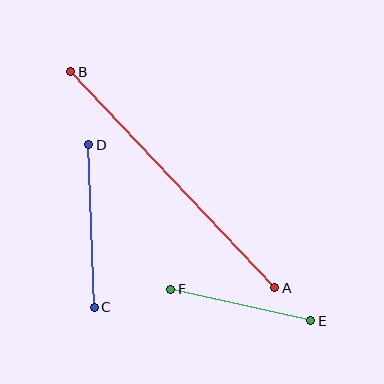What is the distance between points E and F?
The distance is approximately 143 pixels.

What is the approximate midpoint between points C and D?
The midpoint is at approximately (92, 226) pixels.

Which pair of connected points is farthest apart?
Points A and B are farthest apart.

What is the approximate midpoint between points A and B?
The midpoint is at approximately (173, 180) pixels.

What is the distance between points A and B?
The distance is approximately 297 pixels.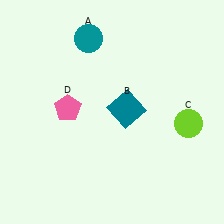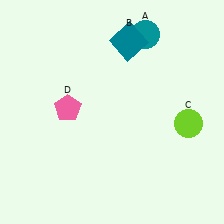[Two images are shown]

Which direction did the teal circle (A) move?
The teal circle (A) moved right.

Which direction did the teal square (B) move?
The teal square (B) moved up.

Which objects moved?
The objects that moved are: the teal circle (A), the teal square (B).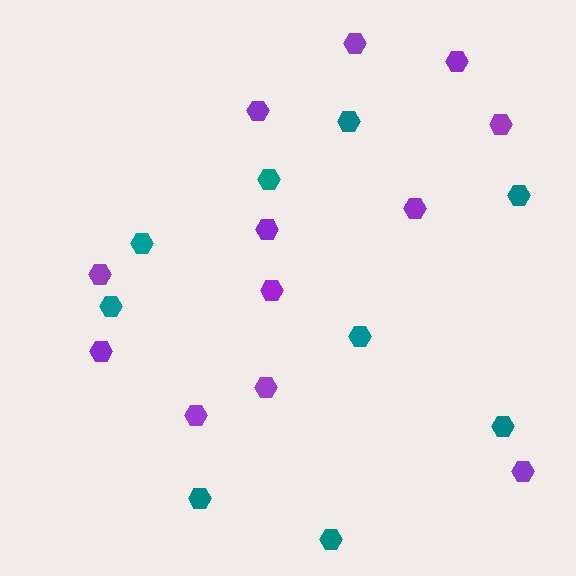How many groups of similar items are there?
There are 2 groups: one group of purple hexagons (12) and one group of teal hexagons (9).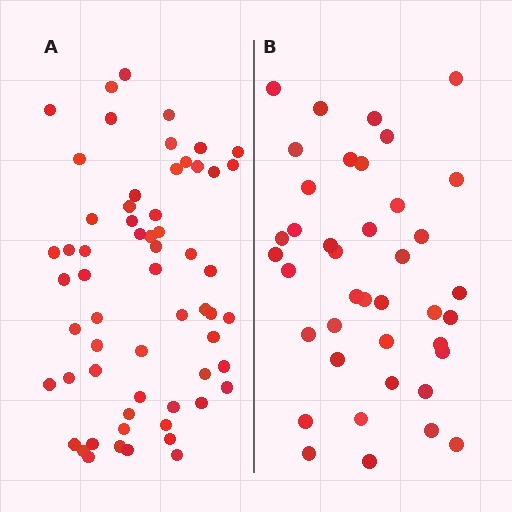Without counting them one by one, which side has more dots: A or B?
Region A (the left region) has more dots.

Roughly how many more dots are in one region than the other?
Region A has approximately 20 more dots than region B.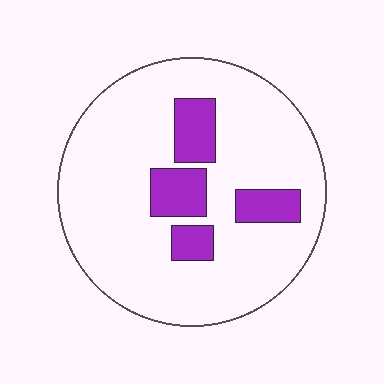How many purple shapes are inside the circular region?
4.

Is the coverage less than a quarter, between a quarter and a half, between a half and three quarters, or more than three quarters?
Less than a quarter.